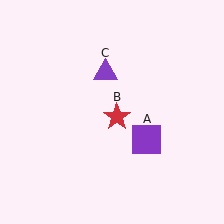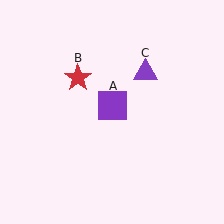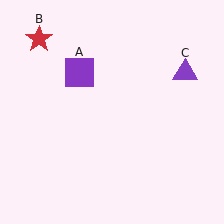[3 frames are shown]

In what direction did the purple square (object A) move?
The purple square (object A) moved up and to the left.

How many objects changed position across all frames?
3 objects changed position: purple square (object A), red star (object B), purple triangle (object C).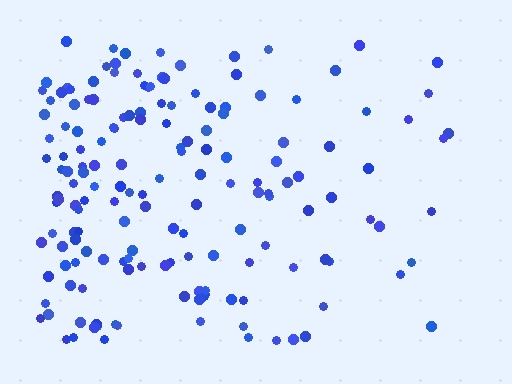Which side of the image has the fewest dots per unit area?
The right.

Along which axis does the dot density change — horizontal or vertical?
Horizontal.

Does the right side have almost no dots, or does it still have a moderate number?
Still a moderate number, just noticeably fewer than the left.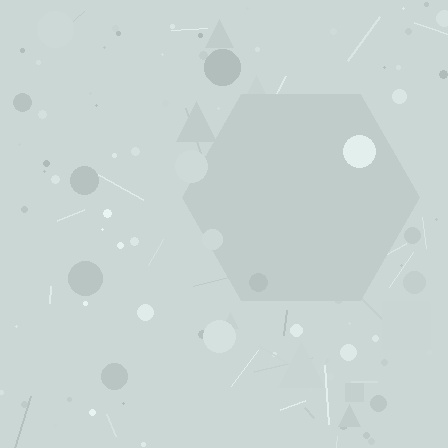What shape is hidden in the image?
A hexagon is hidden in the image.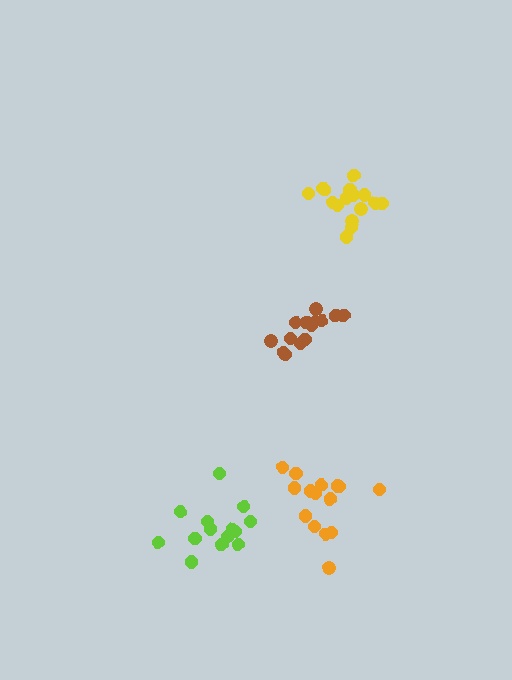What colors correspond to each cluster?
The clusters are colored: lime, brown, yellow, orange.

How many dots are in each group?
Group 1: 14 dots, Group 2: 14 dots, Group 3: 16 dots, Group 4: 15 dots (59 total).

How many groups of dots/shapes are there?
There are 4 groups.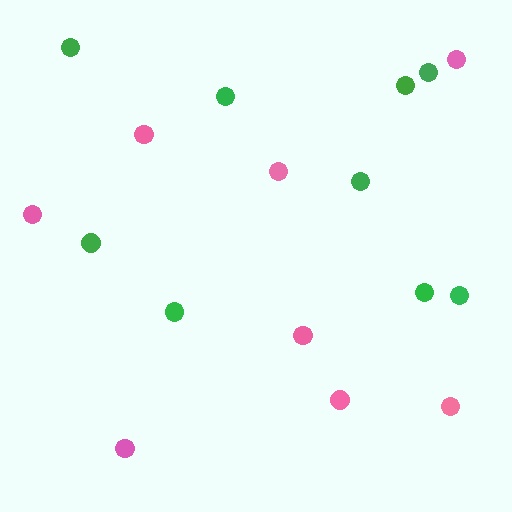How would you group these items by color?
There are 2 groups: one group of green circles (9) and one group of pink circles (8).